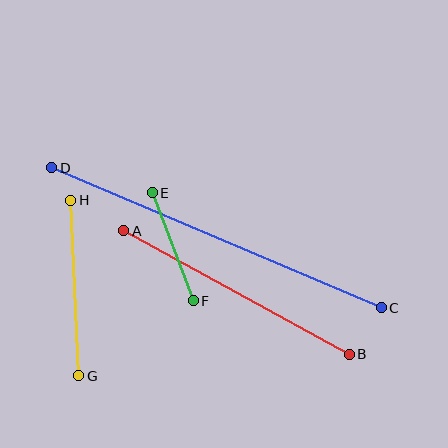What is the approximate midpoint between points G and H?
The midpoint is at approximately (75, 288) pixels.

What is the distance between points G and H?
The distance is approximately 176 pixels.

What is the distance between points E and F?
The distance is approximately 116 pixels.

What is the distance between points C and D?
The distance is approximately 358 pixels.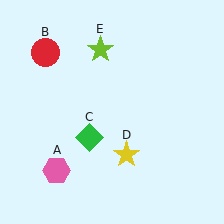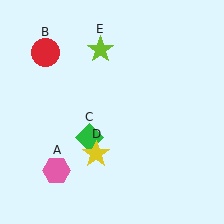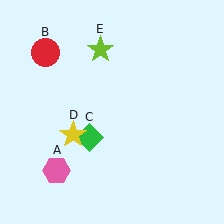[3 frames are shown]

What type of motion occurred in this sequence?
The yellow star (object D) rotated clockwise around the center of the scene.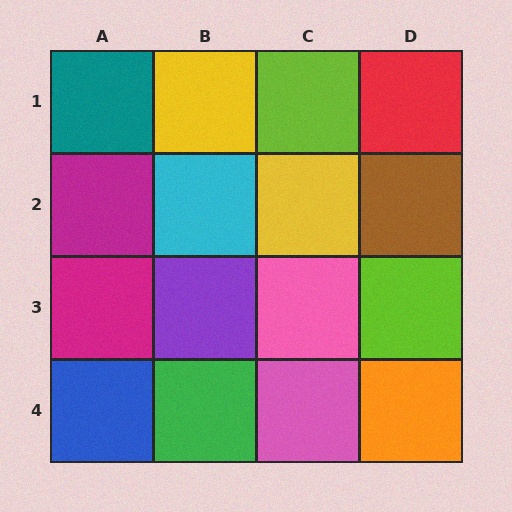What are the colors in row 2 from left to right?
Magenta, cyan, yellow, brown.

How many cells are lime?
2 cells are lime.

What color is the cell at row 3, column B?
Purple.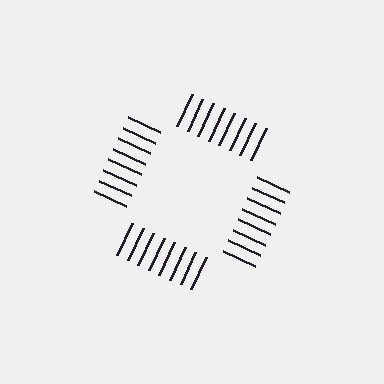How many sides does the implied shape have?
4 sides — the line-ends trace a square.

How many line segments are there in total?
32 — 8 along each of the 4 edges.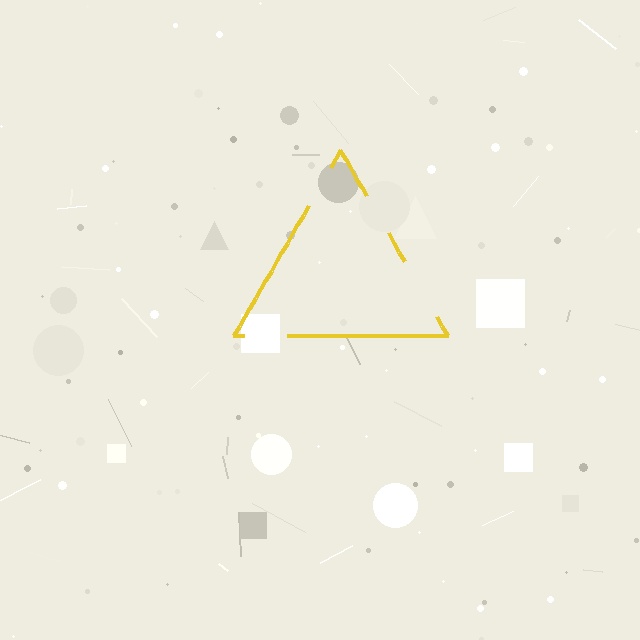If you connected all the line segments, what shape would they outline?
They would outline a triangle.